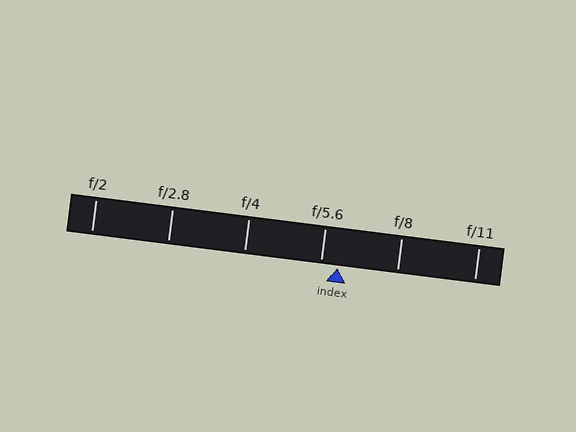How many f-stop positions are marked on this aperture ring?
There are 6 f-stop positions marked.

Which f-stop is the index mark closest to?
The index mark is closest to f/5.6.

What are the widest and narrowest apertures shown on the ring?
The widest aperture shown is f/2 and the narrowest is f/11.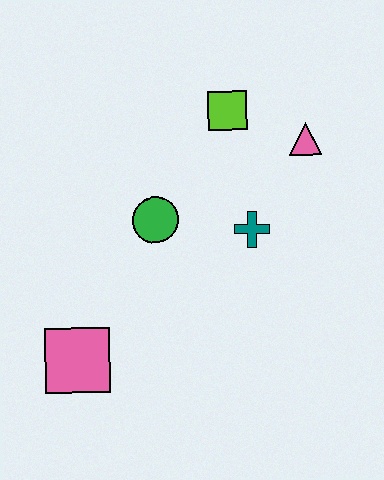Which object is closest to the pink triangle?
The lime square is closest to the pink triangle.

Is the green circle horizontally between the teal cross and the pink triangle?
No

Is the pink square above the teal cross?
No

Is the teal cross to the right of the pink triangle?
No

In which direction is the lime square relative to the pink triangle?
The lime square is to the left of the pink triangle.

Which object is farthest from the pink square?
The pink triangle is farthest from the pink square.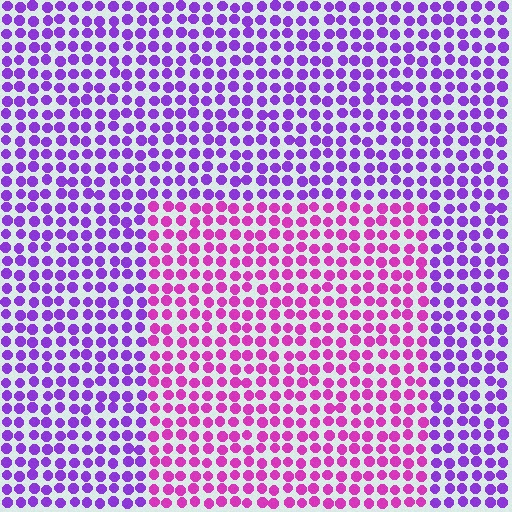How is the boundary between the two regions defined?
The boundary is defined purely by a slight shift in hue (about 38 degrees). Spacing, size, and orientation are identical on both sides.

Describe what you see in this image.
The image is filled with small purple elements in a uniform arrangement. A rectangle-shaped region is visible where the elements are tinted to a slightly different hue, forming a subtle color boundary.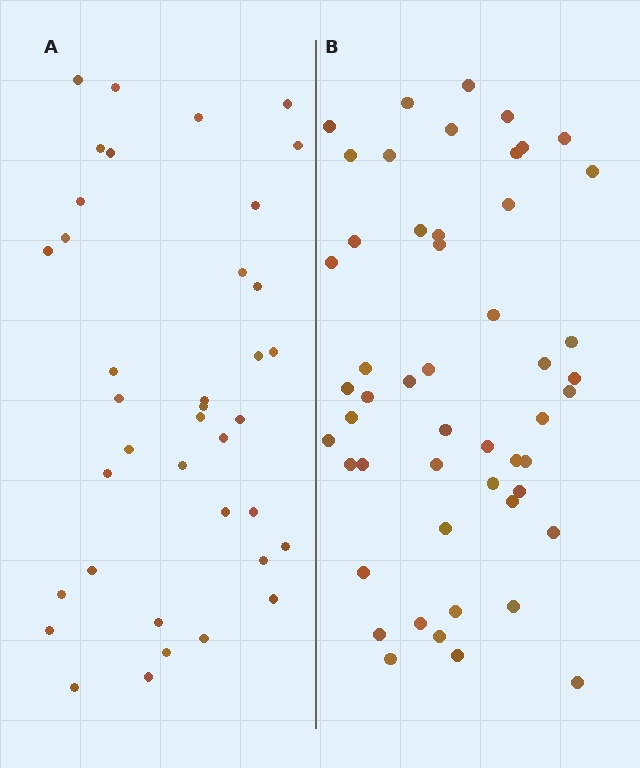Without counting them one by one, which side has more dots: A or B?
Region B (the right region) has more dots.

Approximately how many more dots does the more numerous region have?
Region B has approximately 15 more dots than region A.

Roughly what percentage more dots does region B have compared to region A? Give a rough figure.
About 35% more.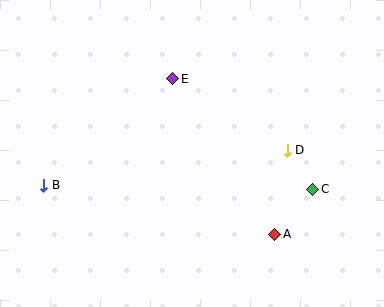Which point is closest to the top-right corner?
Point D is closest to the top-right corner.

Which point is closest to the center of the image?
Point E at (173, 79) is closest to the center.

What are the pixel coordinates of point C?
Point C is at (313, 189).